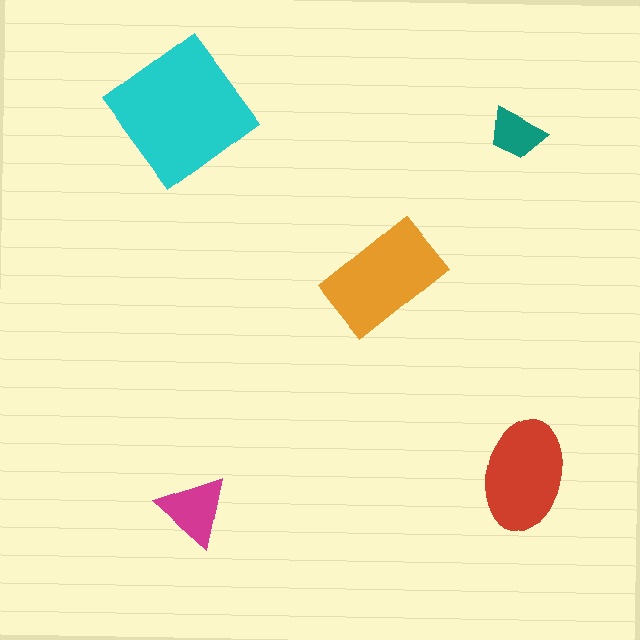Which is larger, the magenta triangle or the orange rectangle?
The orange rectangle.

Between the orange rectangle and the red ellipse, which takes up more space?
The orange rectangle.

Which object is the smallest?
The teal trapezoid.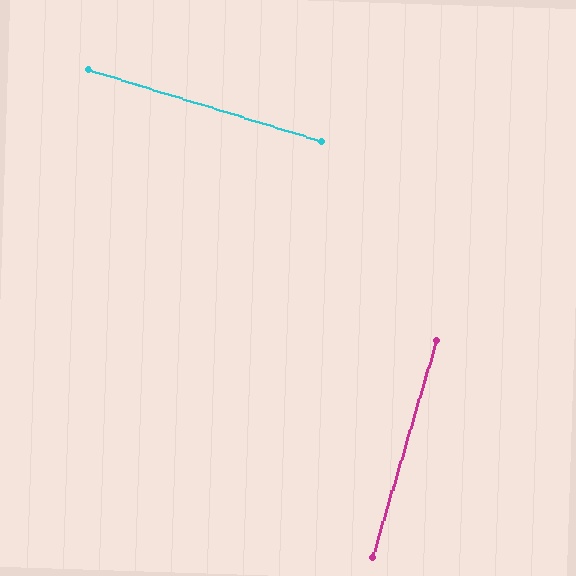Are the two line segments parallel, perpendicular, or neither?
Perpendicular — they meet at approximately 89°.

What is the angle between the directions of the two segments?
Approximately 89 degrees.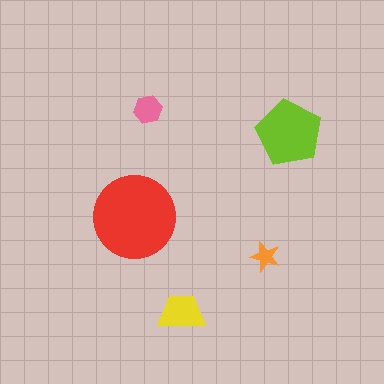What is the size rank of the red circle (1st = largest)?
1st.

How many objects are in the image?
There are 5 objects in the image.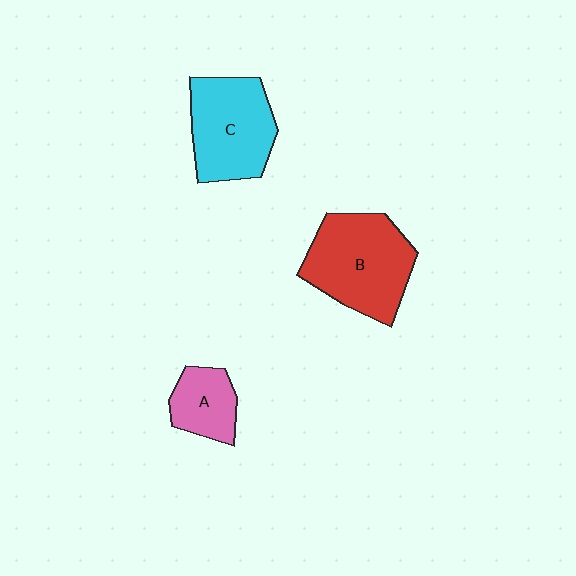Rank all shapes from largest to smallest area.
From largest to smallest: B (red), C (cyan), A (pink).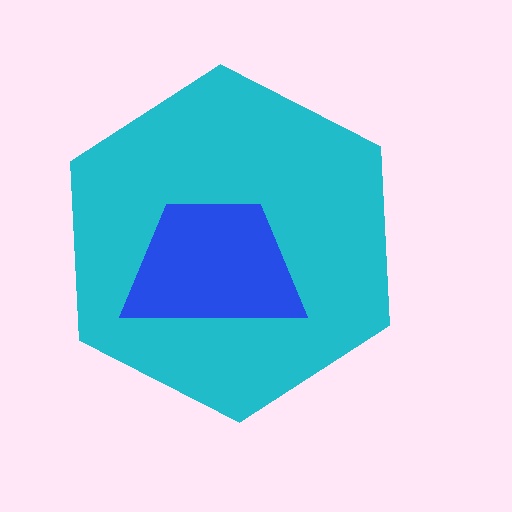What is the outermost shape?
The cyan hexagon.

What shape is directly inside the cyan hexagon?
The blue trapezoid.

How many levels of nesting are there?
2.